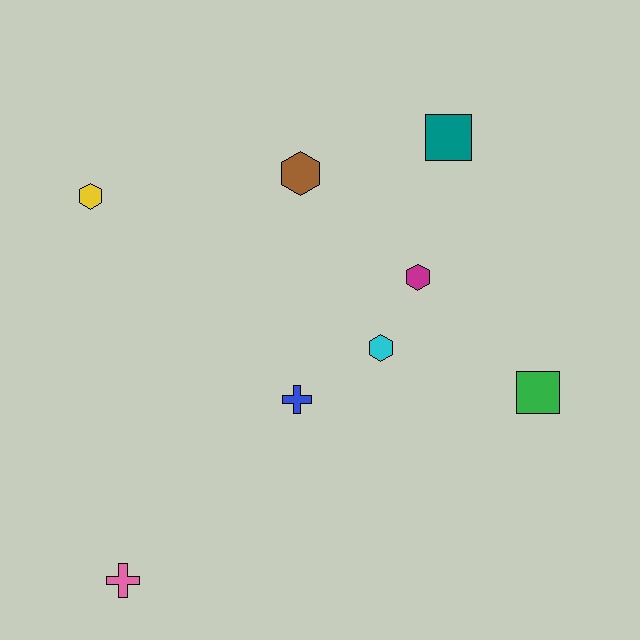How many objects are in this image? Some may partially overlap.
There are 8 objects.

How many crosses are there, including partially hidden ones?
There are 2 crosses.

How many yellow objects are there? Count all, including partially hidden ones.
There is 1 yellow object.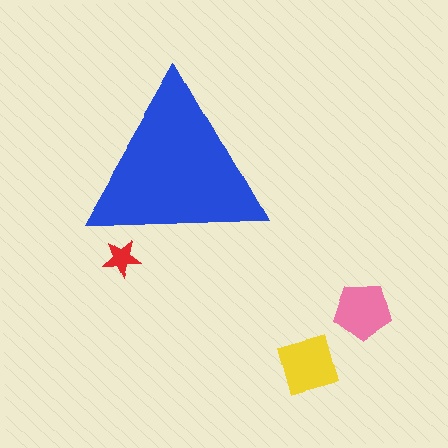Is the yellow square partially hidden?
No, the yellow square is fully visible.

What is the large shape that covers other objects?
A blue triangle.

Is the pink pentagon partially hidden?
No, the pink pentagon is fully visible.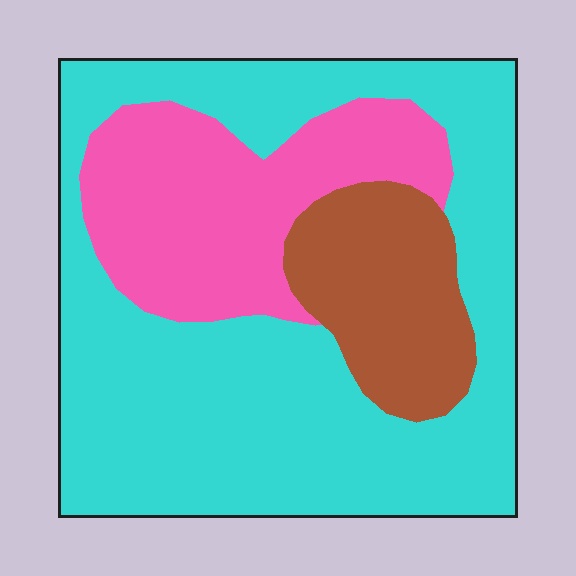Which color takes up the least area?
Brown, at roughly 15%.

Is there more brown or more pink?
Pink.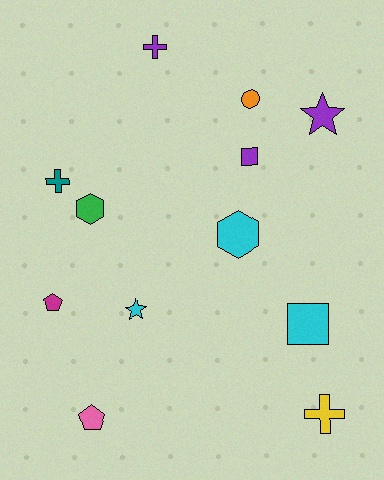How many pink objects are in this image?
There is 1 pink object.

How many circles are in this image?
There is 1 circle.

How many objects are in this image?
There are 12 objects.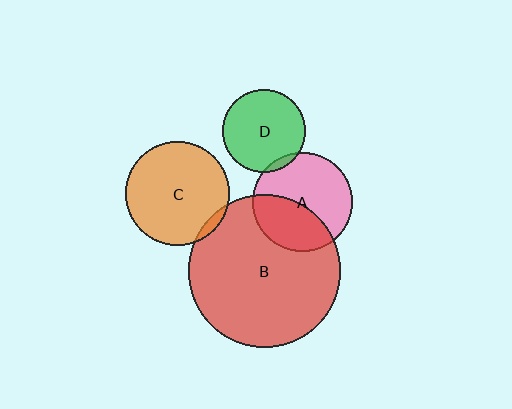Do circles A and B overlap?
Yes.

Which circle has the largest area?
Circle B (red).